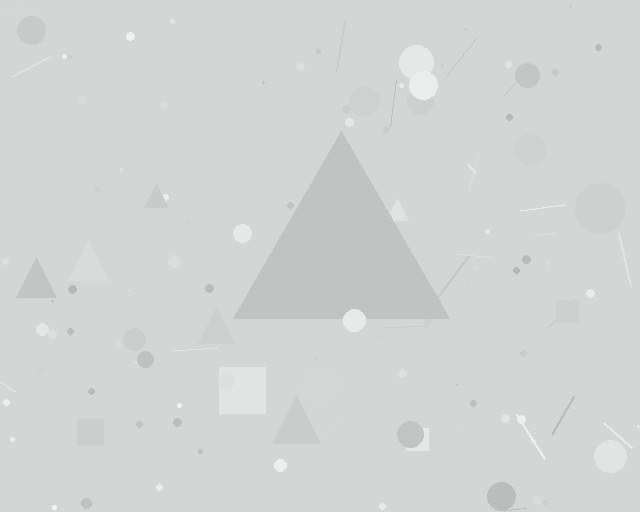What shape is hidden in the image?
A triangle is hidden in the image.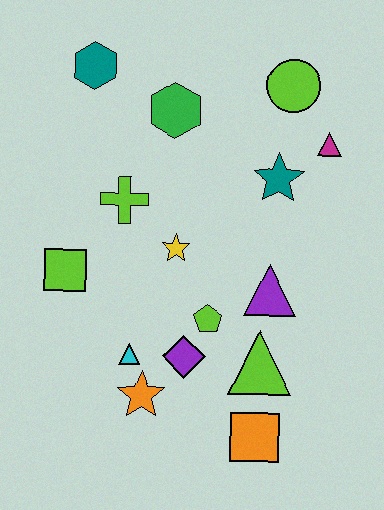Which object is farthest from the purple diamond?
The teal hexagon is farthest from the purple diamond.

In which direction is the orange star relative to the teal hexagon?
The orange star is below the teal hexagon.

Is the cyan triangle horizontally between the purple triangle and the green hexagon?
No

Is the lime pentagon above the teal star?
No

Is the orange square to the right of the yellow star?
Yes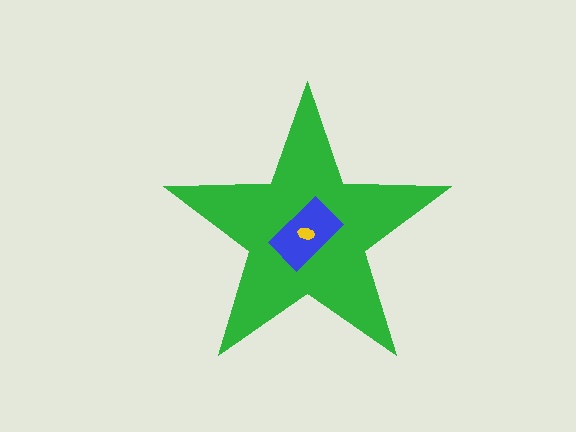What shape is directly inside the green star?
The blue rectangle.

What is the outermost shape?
The green star.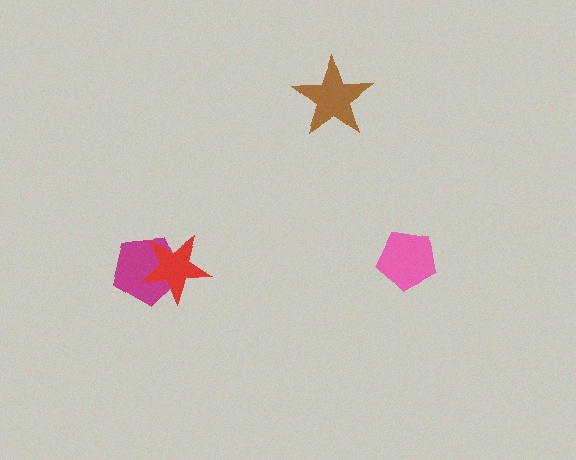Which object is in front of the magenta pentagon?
The red star is in front of the magenta pentagon.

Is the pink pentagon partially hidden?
No, no other shape covers it.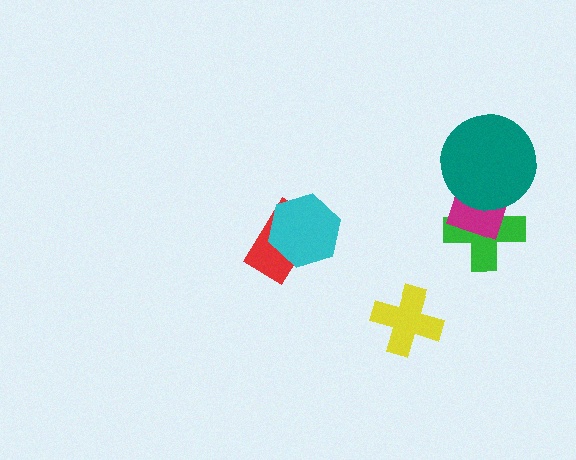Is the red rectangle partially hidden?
Yes, it is partially covered by another shape.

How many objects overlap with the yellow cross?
0 objects overlap with the yellow cross.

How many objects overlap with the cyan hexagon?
1 object overlaps with the cyan hexagon.